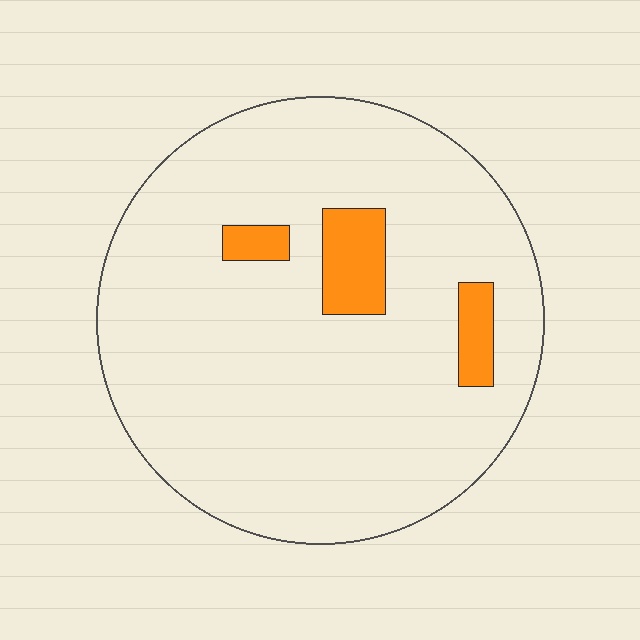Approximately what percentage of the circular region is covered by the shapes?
Approximately 10%.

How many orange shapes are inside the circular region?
3.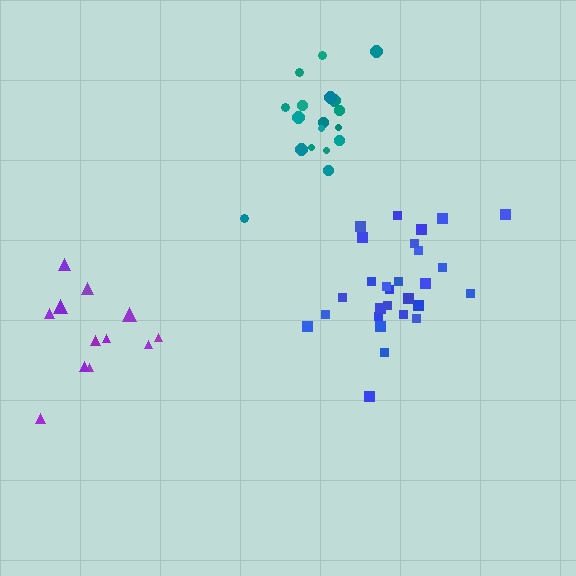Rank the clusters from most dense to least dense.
teal, blue, purple.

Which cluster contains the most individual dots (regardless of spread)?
Blue (28).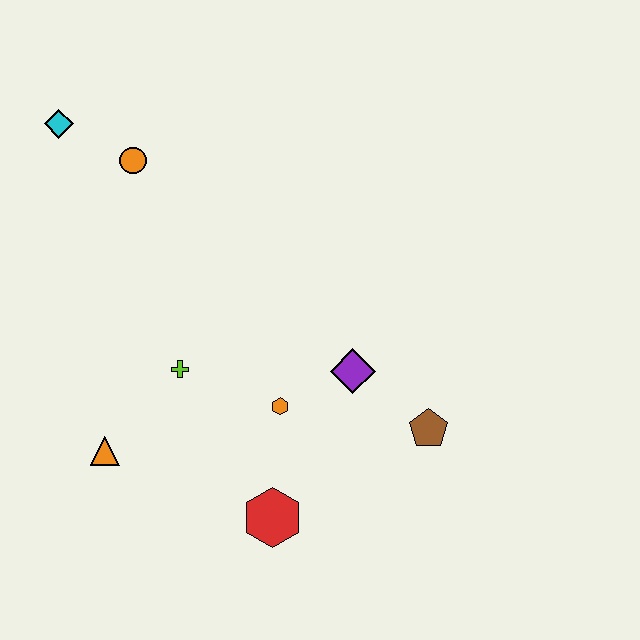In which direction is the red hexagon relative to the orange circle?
The red hexagon is below the orange circle.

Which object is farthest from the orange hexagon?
The cyan diamond is farthest from the orange hexagon.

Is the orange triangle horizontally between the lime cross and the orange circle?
No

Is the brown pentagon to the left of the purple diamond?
No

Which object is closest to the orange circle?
The cyan diamond is closest to the orange circle.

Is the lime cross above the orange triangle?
Yes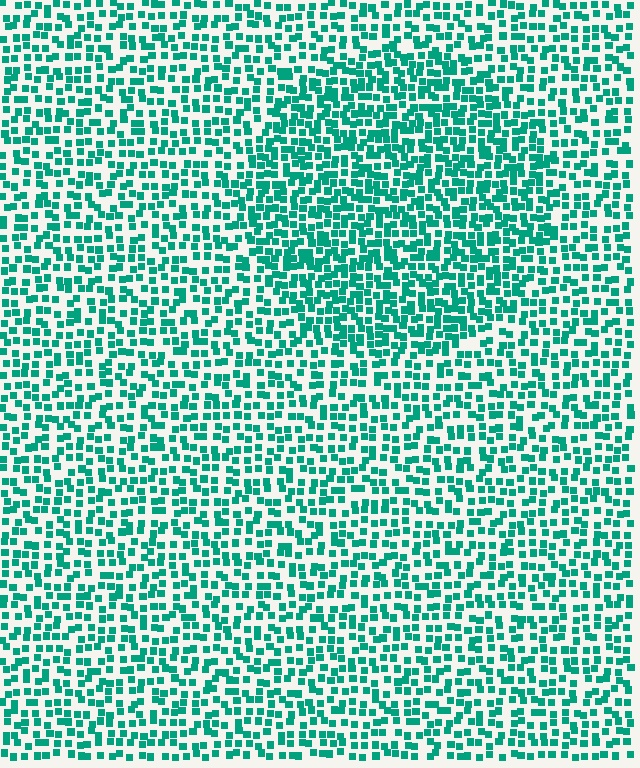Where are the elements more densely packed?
The elements are more densely packed inside the circle boundary.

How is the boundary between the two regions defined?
The boundary is defined by a change in element density (approximately 1.5x ratio). All elements are the same color, size, and shape.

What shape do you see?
I see a circle.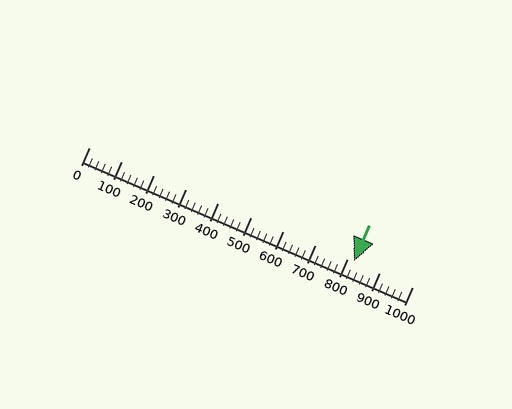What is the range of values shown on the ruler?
The ruler shows values from 0 to 1000.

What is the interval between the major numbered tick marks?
The major tick marks are spaced 100 units apart.